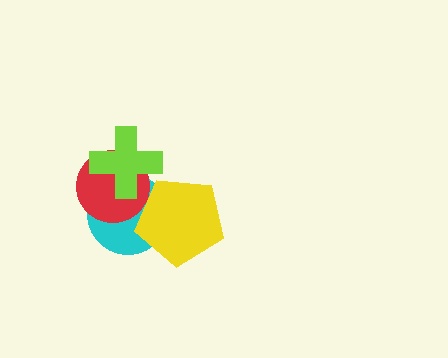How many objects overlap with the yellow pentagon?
1 object overlaps with the yellow pentagon.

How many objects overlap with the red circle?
2 objects overlap with the red circle.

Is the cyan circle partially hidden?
Yes, it is partially covered by another shape.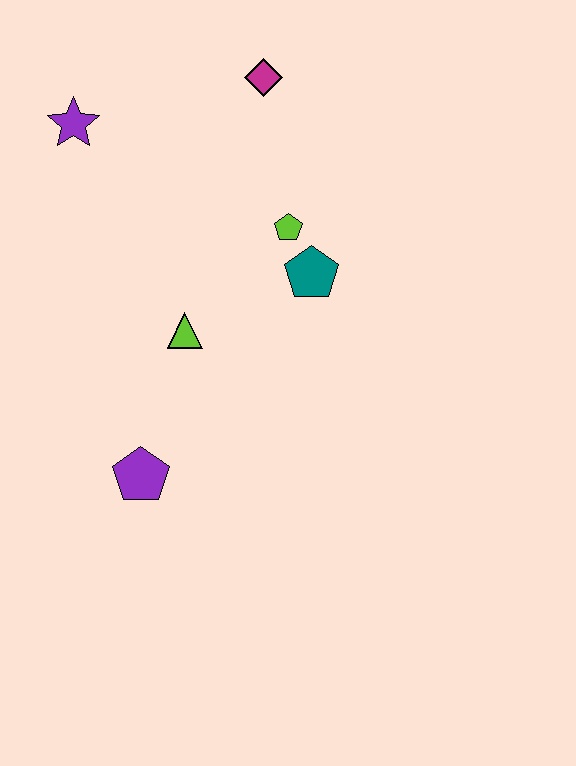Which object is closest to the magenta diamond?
The lime pentagon is closest to the magenta diamond.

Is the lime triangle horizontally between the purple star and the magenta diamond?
Yes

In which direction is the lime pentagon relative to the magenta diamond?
The lime pentagon is below the magenta diamond.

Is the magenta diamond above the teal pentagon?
Yes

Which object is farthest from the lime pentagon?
The purple pentagon is farthest from the lime pentagon.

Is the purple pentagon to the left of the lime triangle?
Yes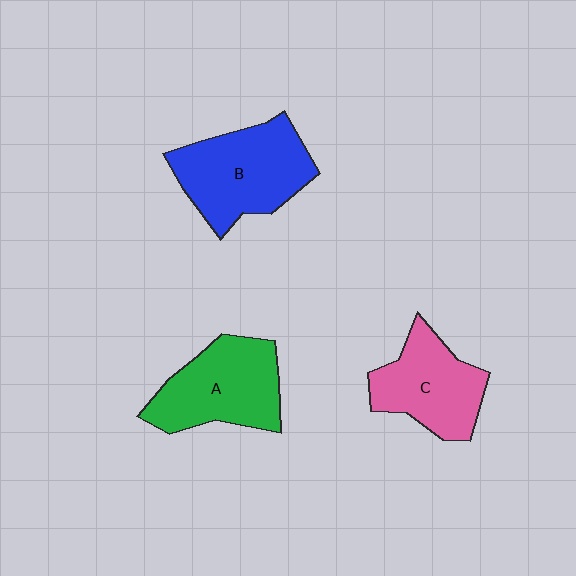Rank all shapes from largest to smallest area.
From largest to smallest: B (blue), A (green), C (pink).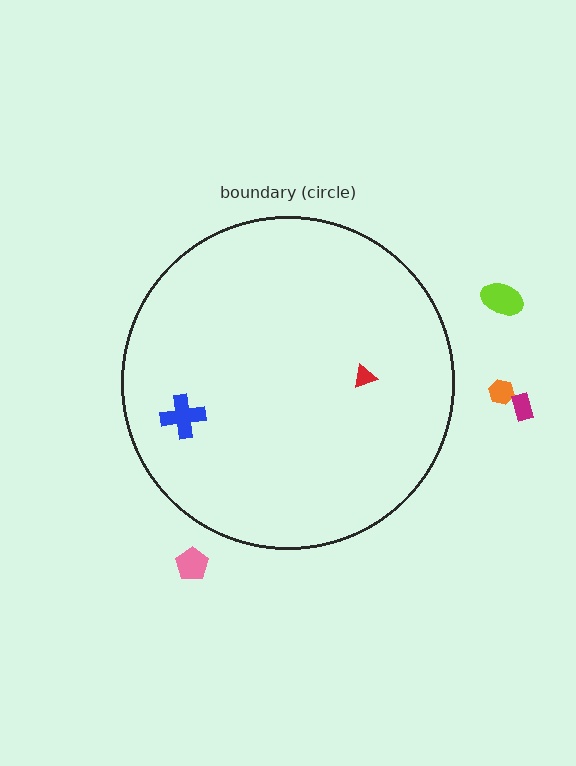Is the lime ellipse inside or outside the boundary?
Outside.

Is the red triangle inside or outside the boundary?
Inside.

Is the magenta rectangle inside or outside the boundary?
Outside.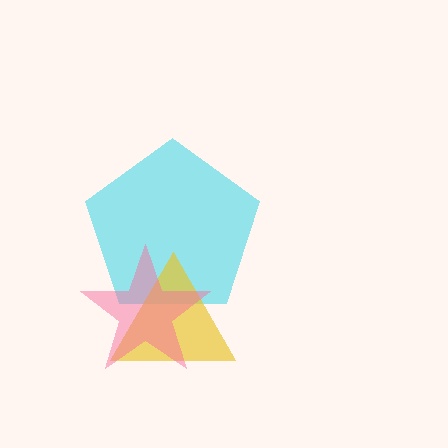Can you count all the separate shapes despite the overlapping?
Yes, there are 3 separate shapes.